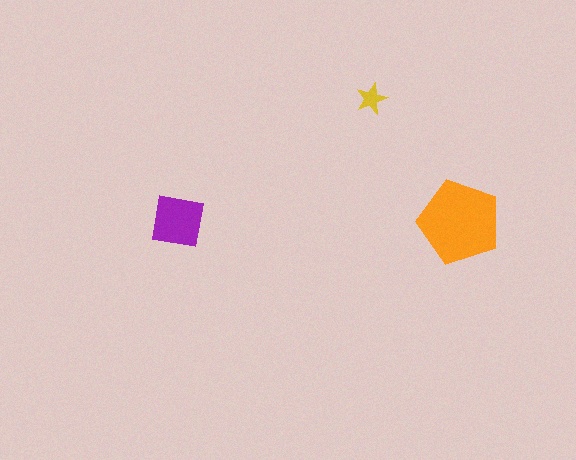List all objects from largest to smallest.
The orange pentagon, the purple square, the yellow star.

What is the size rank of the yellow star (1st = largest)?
3rd.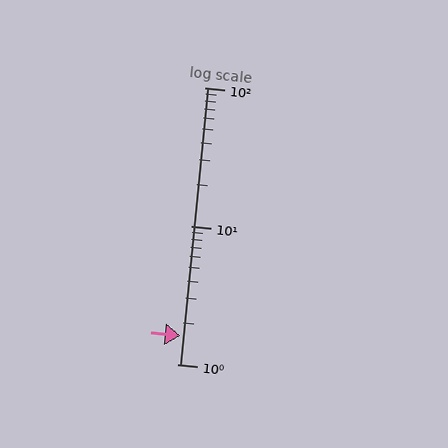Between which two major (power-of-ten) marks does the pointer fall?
The pointer is between 1 and 10.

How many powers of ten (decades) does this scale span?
The scale spans 2 decades, from 1 to 100.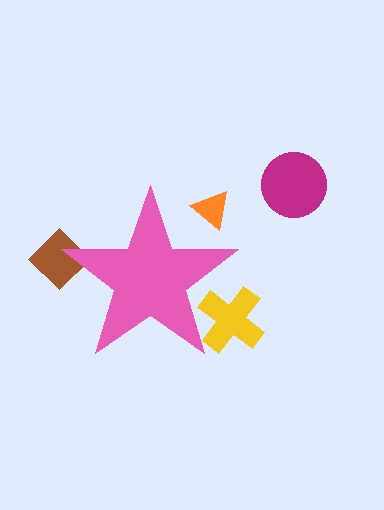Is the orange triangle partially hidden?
Yes, the orange triangle is partially hidden behind the pink star.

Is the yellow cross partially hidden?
Yes, the yellow cross is partially hidden behind the pink star.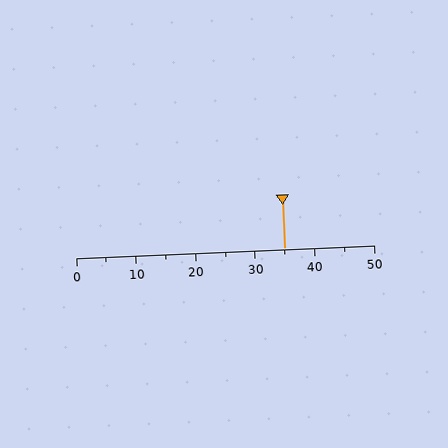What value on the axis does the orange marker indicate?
The marker indicates approximately 35.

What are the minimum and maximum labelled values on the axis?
The axis runs from 0 to 50.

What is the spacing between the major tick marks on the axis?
The major ticks are spaced 10 apart.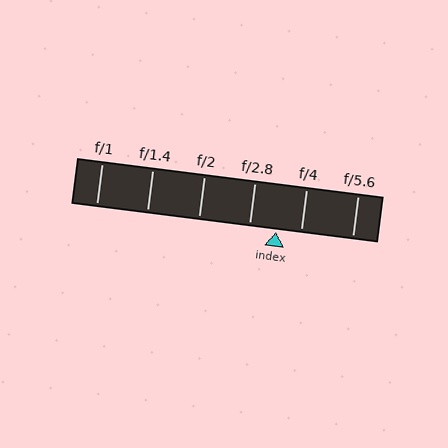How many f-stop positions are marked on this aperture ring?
There are 6 f-stop positions marked.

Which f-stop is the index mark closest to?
The index mark is closest to f/4.